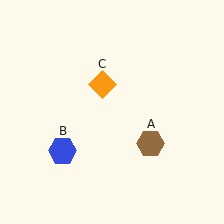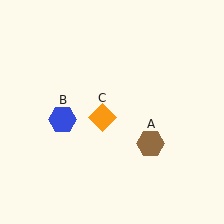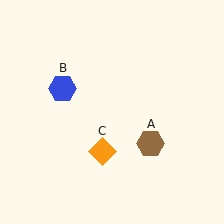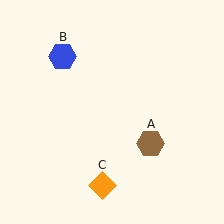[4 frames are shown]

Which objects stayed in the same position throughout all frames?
Brown hexagon (object A) remained stationary.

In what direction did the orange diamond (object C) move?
The orange diamond (object C) moved down.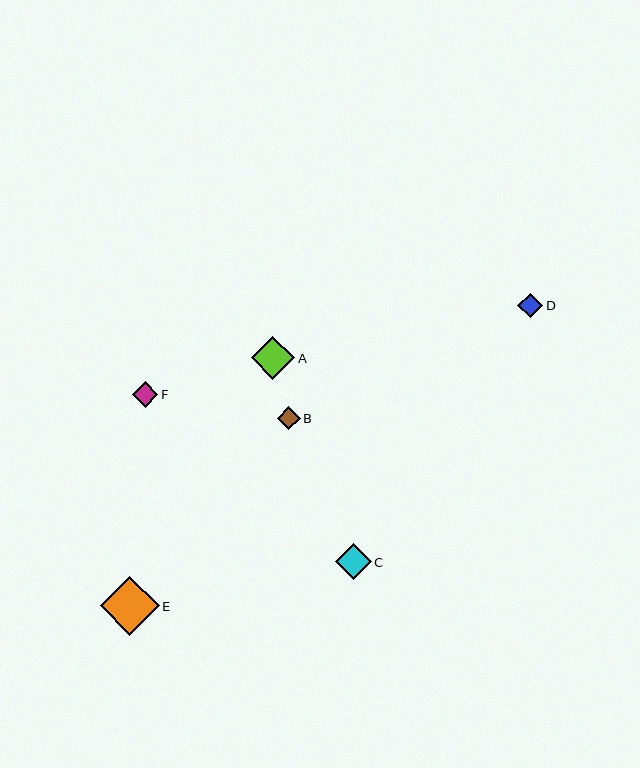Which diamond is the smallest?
Diamond B is the smallest with a size of approximately 23 pixels.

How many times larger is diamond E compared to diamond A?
Diamond E is approximately 1.4 times the size of diamond A.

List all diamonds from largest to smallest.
From largest to smallest: E, A, C, F, D, B.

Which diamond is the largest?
Diamond E is the largest with a size of approximately 59 pixels.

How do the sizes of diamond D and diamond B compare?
Diamond D and diamond B are approximately the same size.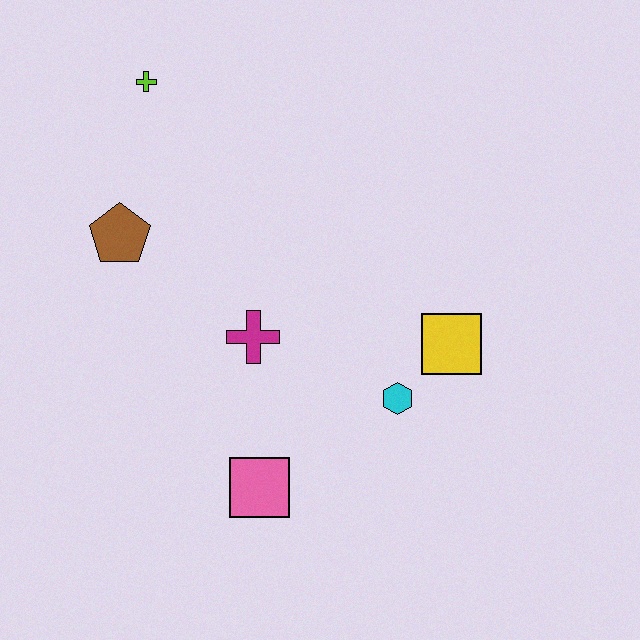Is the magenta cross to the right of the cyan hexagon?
No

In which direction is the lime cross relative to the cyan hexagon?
The lime cross is above the cyan hexagon.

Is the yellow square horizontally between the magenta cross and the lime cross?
No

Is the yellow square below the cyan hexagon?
No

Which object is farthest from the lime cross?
The pink square is farthest from the lime cross.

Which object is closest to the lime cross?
The brown pentagon is closest to the lime cross.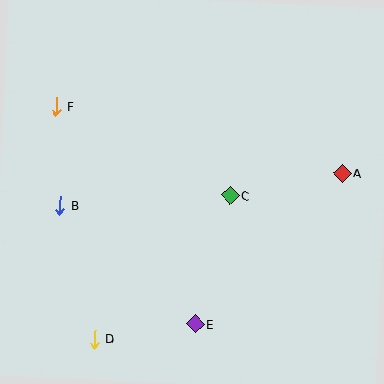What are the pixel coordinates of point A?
Point A is at (342, 173).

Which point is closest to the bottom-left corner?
Point D is closest to the bottom-left corner.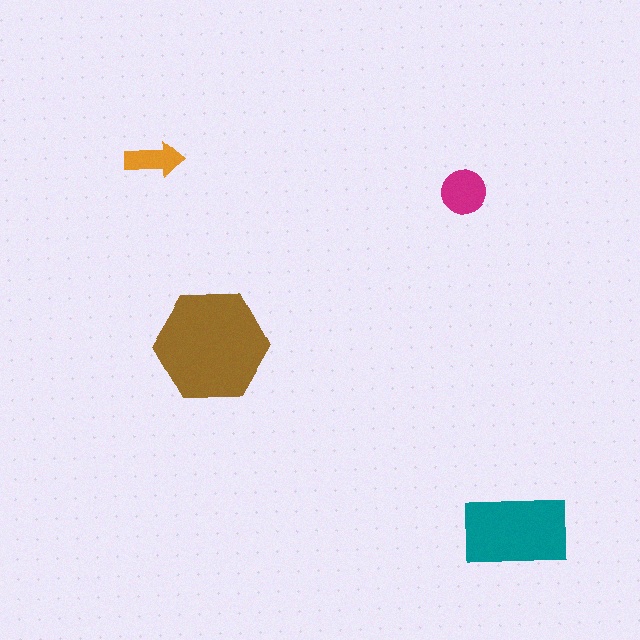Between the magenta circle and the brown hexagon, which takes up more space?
The brown hexagon.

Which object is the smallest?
The orange arrow.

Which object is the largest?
The brown hexagon.